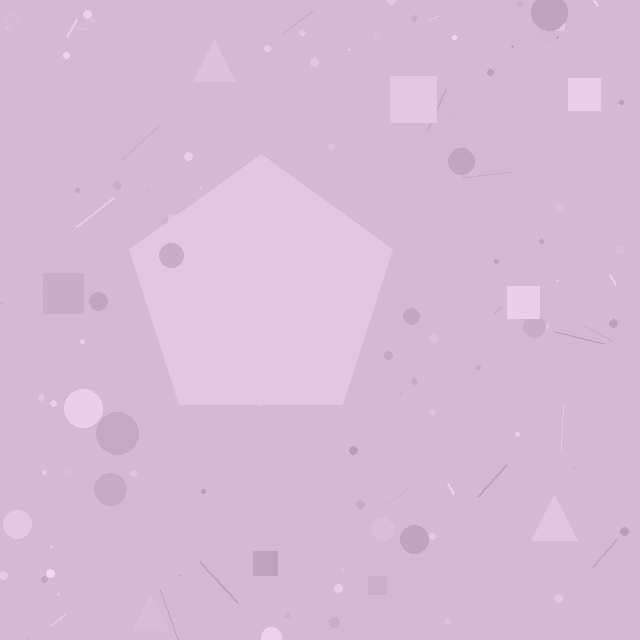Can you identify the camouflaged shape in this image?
The camouflaged shape is a pentagon.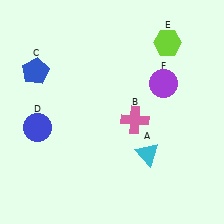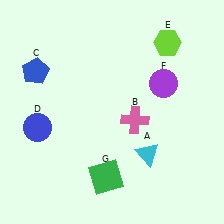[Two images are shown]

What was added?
A green square (G) was added in Image 2.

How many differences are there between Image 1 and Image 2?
There is 1 difference between the two images.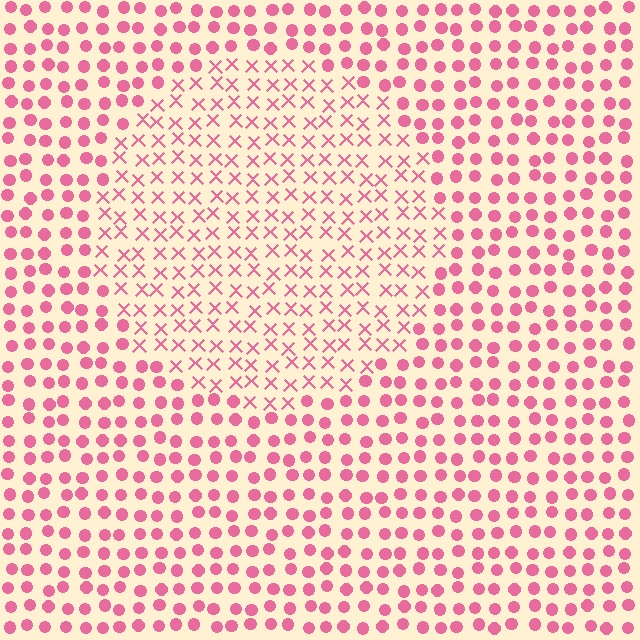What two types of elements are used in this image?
The image uses X marks inside the circle region and circles outside it.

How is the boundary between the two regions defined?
The boundary is defined by a change in element shape: X marks inside vs. circles outside. All elements share the same color and spacing.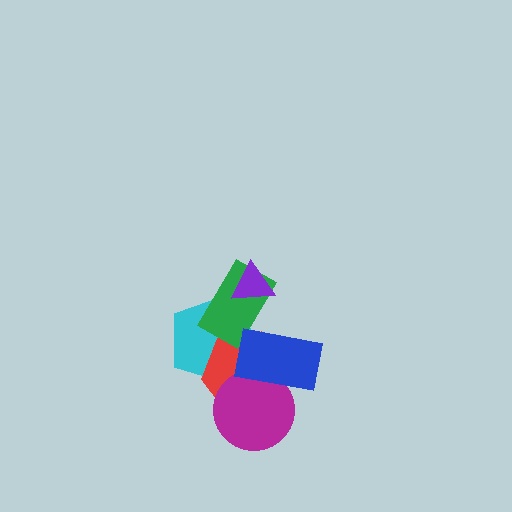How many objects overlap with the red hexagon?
4 objects overlap with the red hexagon.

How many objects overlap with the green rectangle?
4 objects overlap with the green rectangle.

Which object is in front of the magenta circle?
The blue rectangle is in front of the magenta circle.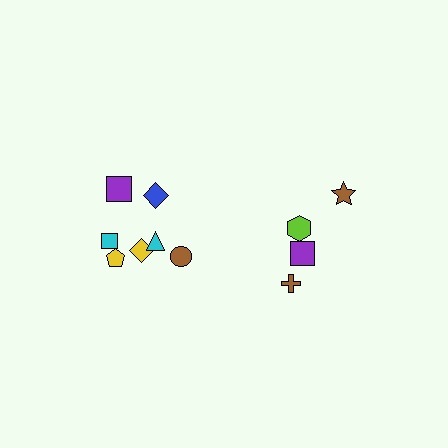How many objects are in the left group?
There are 7 objects.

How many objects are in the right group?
There are 4 objects.